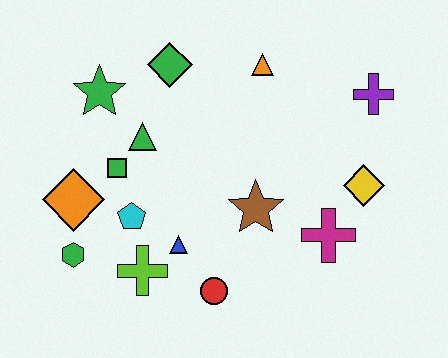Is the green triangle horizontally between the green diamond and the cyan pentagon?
Yes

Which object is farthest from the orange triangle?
The green hexagon is farthest from the orange triangle.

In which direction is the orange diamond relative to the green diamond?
The orange diamond is below the green diamond.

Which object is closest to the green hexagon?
The orange diamond is closest to the green hexagon.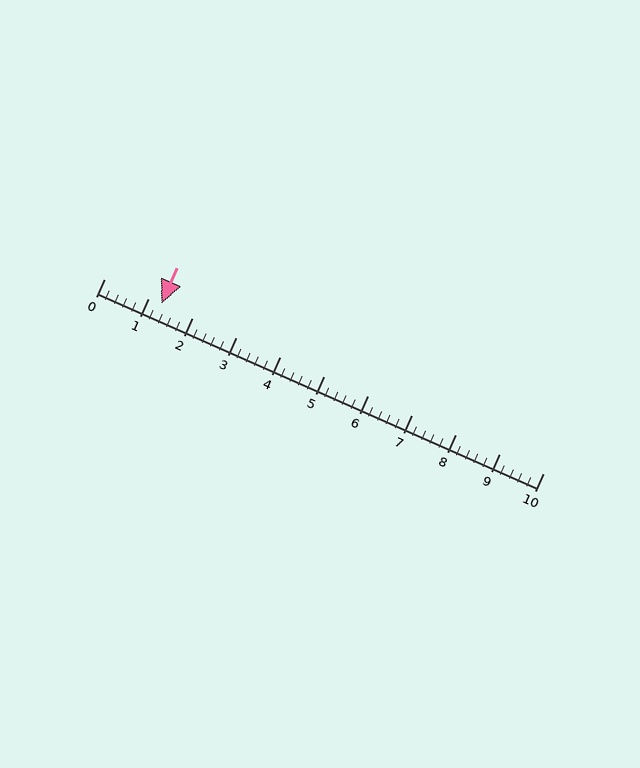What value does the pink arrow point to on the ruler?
The pink arrow points to approximately 1.3.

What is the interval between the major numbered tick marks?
The major tick marks are spaced 1 units apart.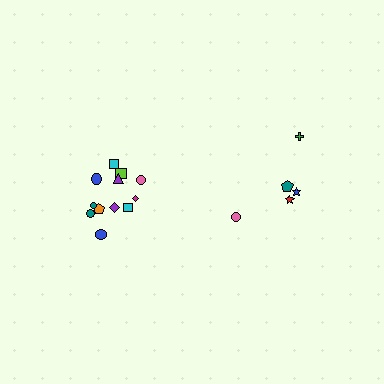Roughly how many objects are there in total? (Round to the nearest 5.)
Roughly 15 objects in total.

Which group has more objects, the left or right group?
The left group.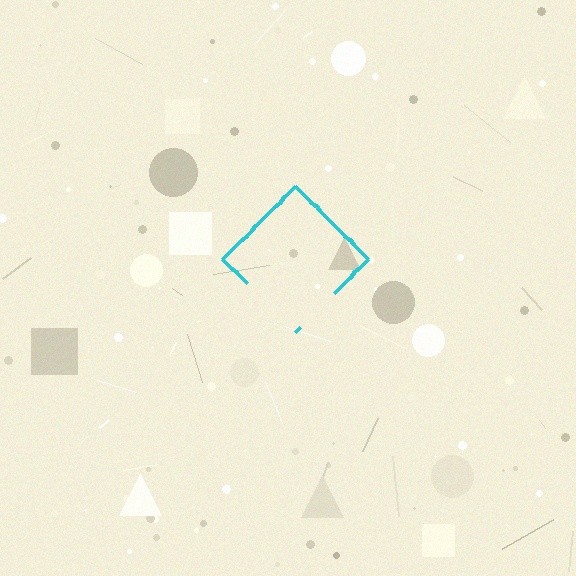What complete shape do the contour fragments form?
The contour fragments form a diamond.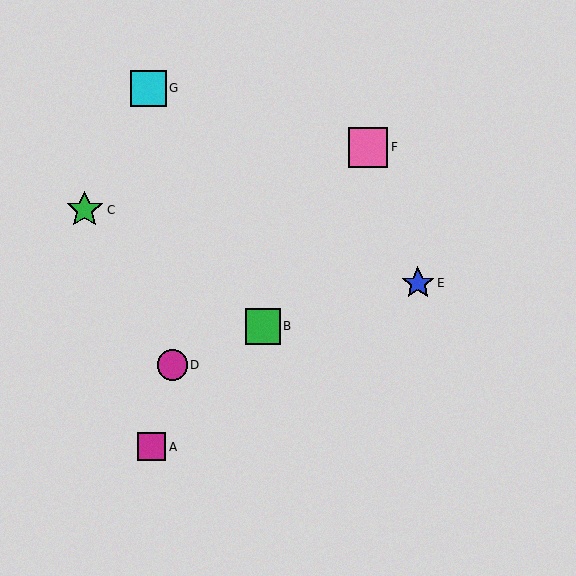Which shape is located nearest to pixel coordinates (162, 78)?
The cyan square (labeled G) at (148, 88) is nearest to that location.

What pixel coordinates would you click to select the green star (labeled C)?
Click at (85, 210) to select the green star C.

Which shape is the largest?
The pink square (labeled F) is the largest.